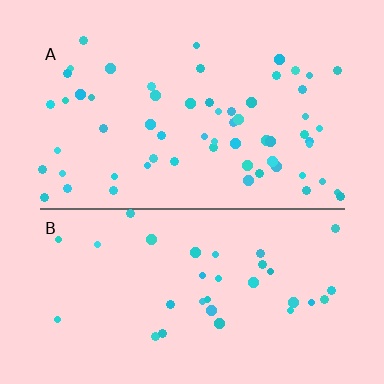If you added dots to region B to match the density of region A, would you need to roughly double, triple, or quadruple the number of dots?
Approximately double.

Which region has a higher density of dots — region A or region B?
A (the top).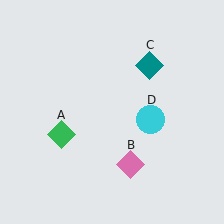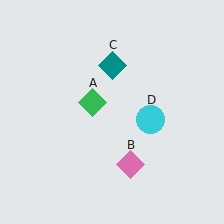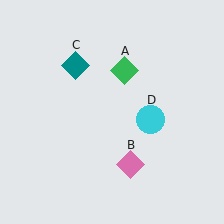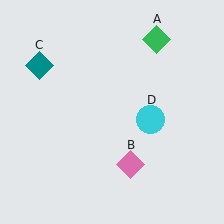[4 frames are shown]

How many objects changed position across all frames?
2 objects changed position: green diamond (object A), teal diamond (object C).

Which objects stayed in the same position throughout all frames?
Pink diamond (object B) and cyan circle (object D) remained stationary.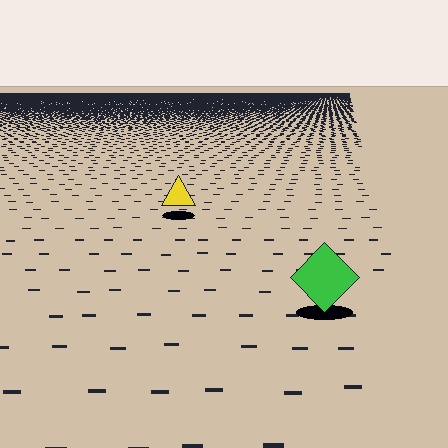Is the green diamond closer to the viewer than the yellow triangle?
Yes. The green diamond is closer — you can tell from the texture gradient: the ground texture is coarser near it.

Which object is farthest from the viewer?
The yellow triangle is farthest from the viewer. It appears smaller and the ground texture around it is denser.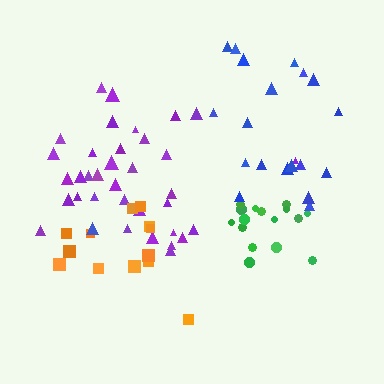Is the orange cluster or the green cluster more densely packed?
Green.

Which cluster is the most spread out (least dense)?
Blue.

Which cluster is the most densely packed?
Green.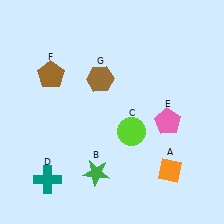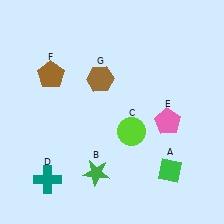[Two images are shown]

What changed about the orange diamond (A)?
In Image 1, A is orange. In Image 2, it changed to green.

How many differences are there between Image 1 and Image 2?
There is 1 difference between the two images.